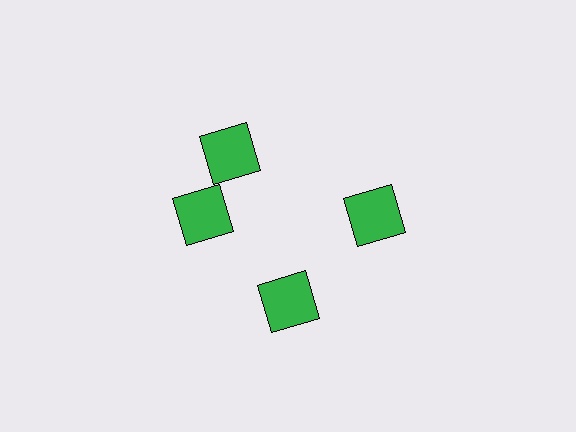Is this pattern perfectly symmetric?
No. The 4 green squares are arranged in a ring, but one element near the 12 o'clock position is rotated out of alignment along the ring, breaking the 4-fold rotational symmetry.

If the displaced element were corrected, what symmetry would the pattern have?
It would have 4-fold rotational symmetry — the pattern would map onto itself every 90 degrees.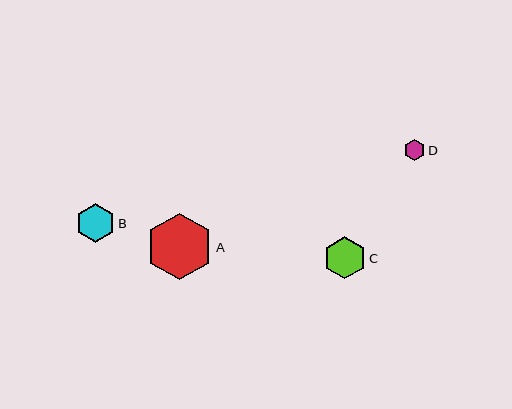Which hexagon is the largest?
Hexagon A is the largest with a size of approximately 67 pixels.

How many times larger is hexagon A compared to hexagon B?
Hexagon A is approximately 1.7 times the size of hexagon B.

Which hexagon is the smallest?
Hexagon D is the smallest with a size of approximately 21 pixels.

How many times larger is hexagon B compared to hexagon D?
Hexagon B is approximately 1.8 times the size of hexagon D.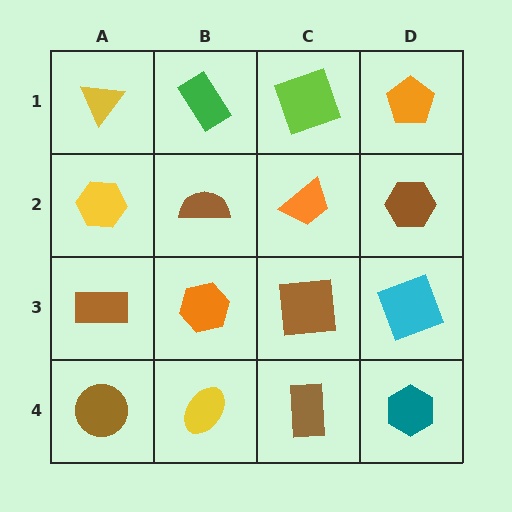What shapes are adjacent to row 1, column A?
A yellow hexagon (row 2, column A), a green rectangle (row 1, column B).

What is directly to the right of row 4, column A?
A yellow ellipse.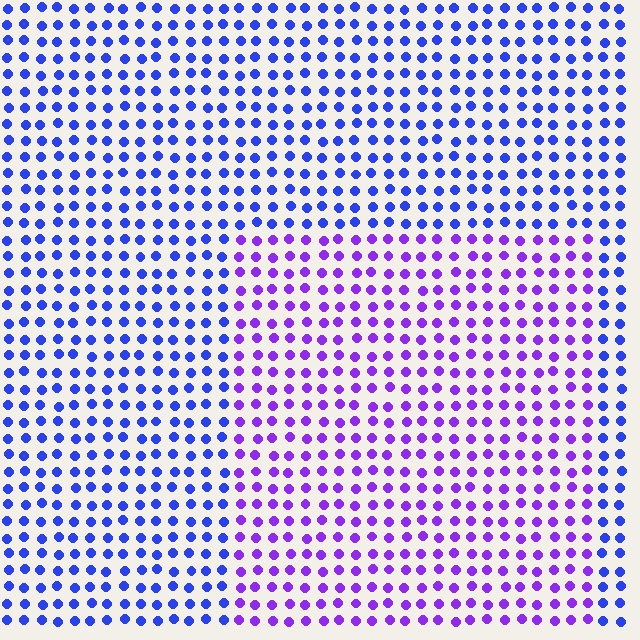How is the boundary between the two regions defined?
The boundary is defined purely by a slight shift in hue (about 39 degrees). Spacing, size, and orientation are identical on both sides.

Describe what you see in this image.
The image is filled with small blue elements in a uniform arrangement. A rectangle-shaped region is visible where the elements are tinted to a slightly different hue, forming a subtle color boundary.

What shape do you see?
I see a rectangle.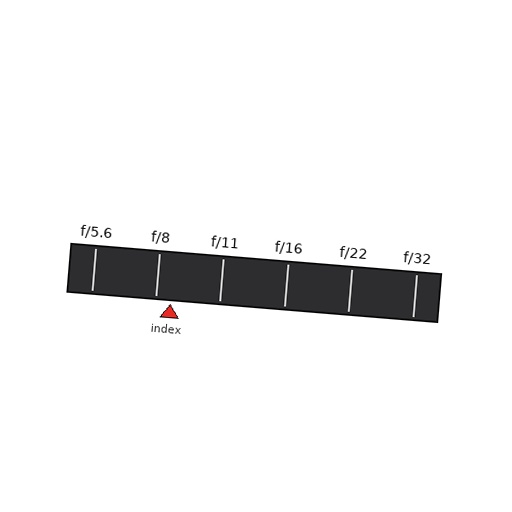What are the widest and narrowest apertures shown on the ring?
The widest aperture shown is f/5.6 and the narrowest is f/32.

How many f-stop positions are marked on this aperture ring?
There are 6 f-stop positions marked.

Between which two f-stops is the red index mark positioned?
The index mark is between f/8 and f/11.